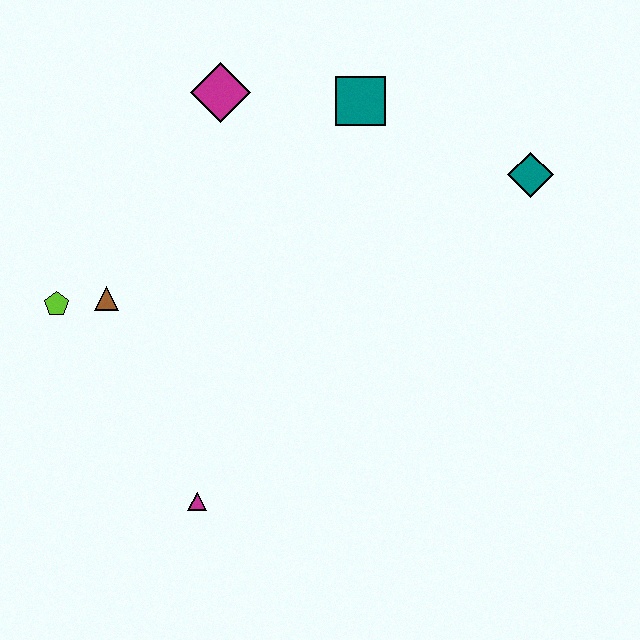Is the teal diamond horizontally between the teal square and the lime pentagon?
No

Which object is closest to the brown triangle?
The lime pentagon is closest to the brown triangle.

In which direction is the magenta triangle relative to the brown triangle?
The magenta triangle is below the brown triangle.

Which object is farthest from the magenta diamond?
The magenta triangle is farthest from the magenta diamond.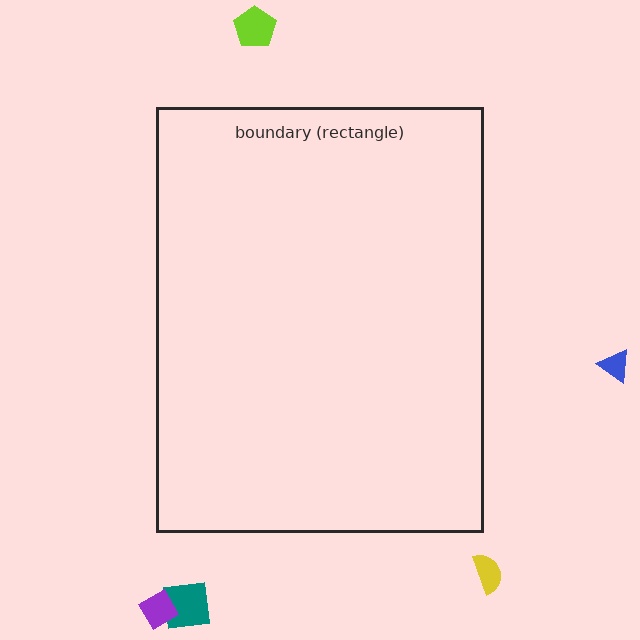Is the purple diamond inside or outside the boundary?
Outside.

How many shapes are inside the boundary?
0 inside, 5 outside.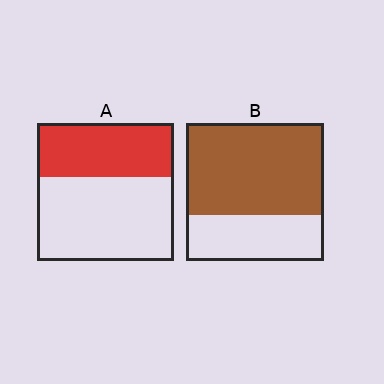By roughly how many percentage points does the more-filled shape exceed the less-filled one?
By roughly 30 percentage points (B over A).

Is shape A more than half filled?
No.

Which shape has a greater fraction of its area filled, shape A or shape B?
Shape B.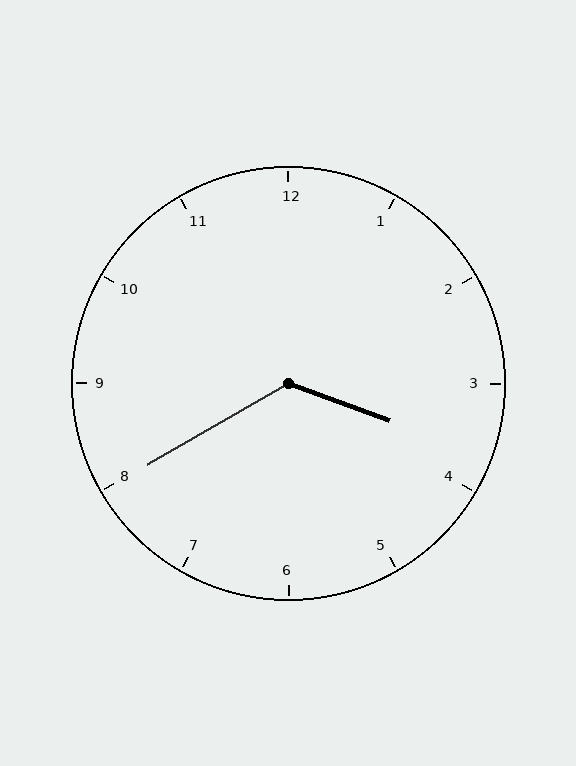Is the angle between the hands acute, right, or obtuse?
It is obtuse.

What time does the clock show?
3:40.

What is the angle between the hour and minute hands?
Approximately 130 degrees.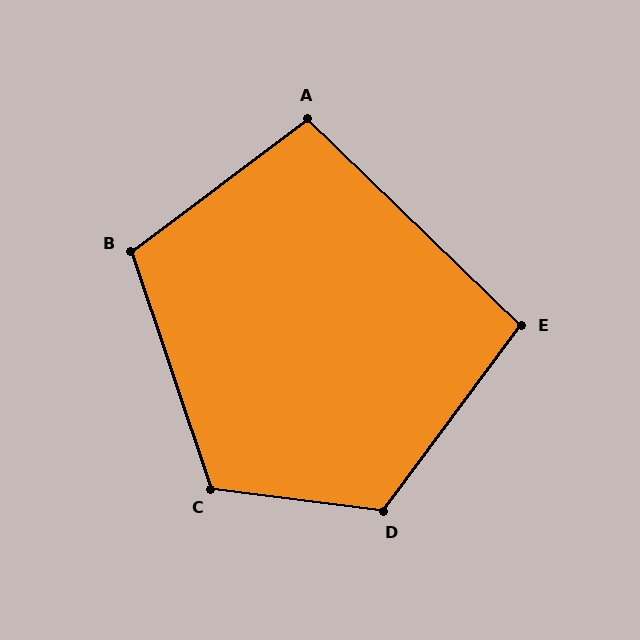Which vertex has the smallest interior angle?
E, at approximately 97 degrees.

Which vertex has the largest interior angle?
D, at approximately 119 degrees.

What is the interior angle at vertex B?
Approximately 108 degrees (obtuse).